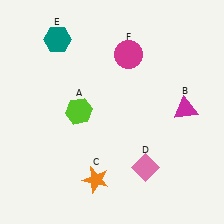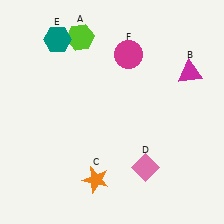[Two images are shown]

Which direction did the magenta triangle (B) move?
The magenta triangle (B) moved up.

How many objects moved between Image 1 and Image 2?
2 objects moved between the two images.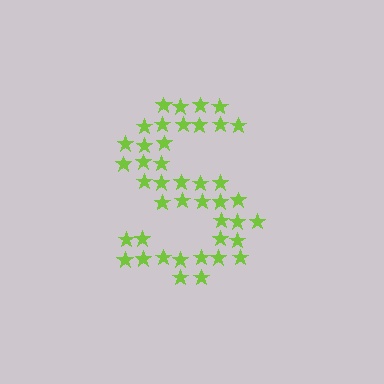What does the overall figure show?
The overall figure shows the letter S.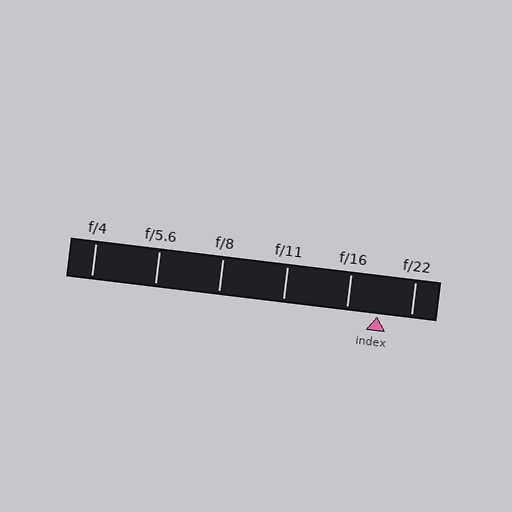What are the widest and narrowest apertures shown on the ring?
The widest aperture shown is f/4 and the narrowest is f/22.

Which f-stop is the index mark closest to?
The index mark is closest to f/16.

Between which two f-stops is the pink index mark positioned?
The index mark is between f/16 and f/22.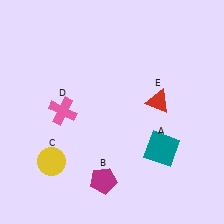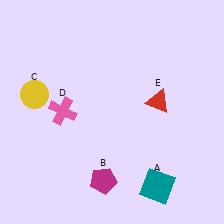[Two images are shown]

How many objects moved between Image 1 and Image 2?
2 objects moved between the two images.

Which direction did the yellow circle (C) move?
The yellow circle (C) moved up.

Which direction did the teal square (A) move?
The teal square (A) moved down.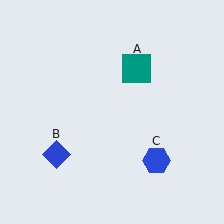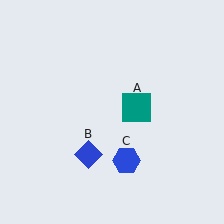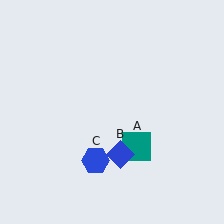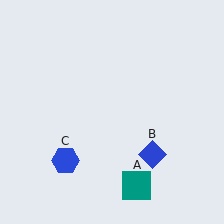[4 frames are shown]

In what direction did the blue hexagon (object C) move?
The blue hexagon (object C) moved left.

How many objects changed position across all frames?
3 objects changed position: teal square (object A), blue diamond (object B), blue hexagon (object C).